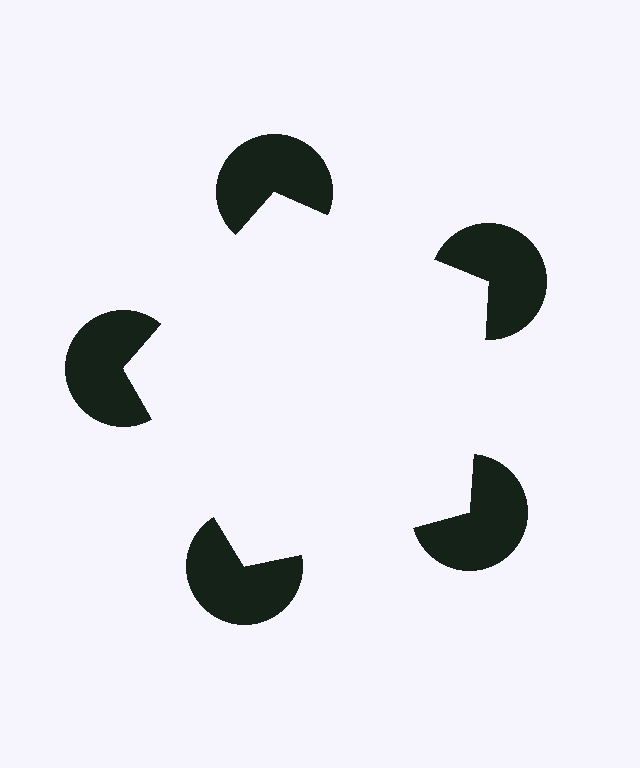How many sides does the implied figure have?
5 sides.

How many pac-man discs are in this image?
There are 5 — one at each vertex of the illusory pentagon.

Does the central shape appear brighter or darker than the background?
It typically appears slightly brighter than the background, even though no actual brightness change is drawn.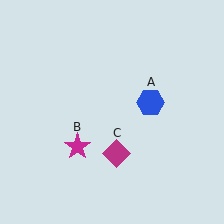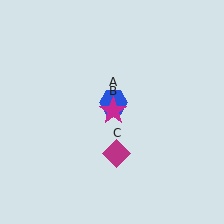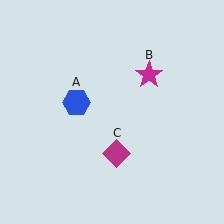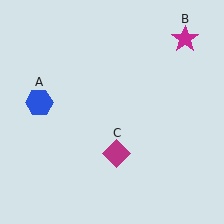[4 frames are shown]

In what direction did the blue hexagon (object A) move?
The blue hexagon (object A) moved left.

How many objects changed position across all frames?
2 objects changed position: blue hexagon (object A), magenta star (object B).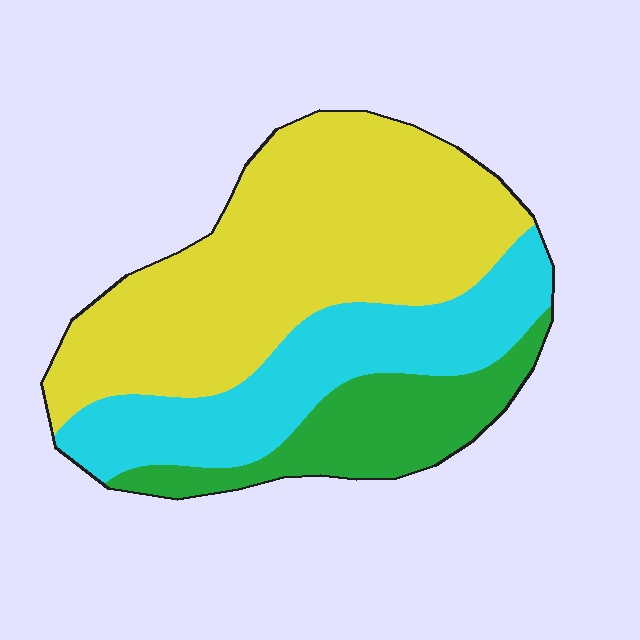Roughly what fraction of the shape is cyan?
Cyan covers 28% of the shape.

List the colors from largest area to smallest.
From largest to smallest: yellow, cyan, green.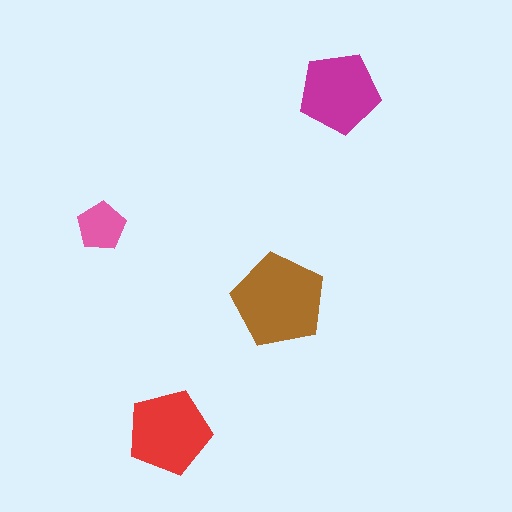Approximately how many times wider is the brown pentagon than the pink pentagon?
About 2 times wider.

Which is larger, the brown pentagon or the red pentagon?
The brown one.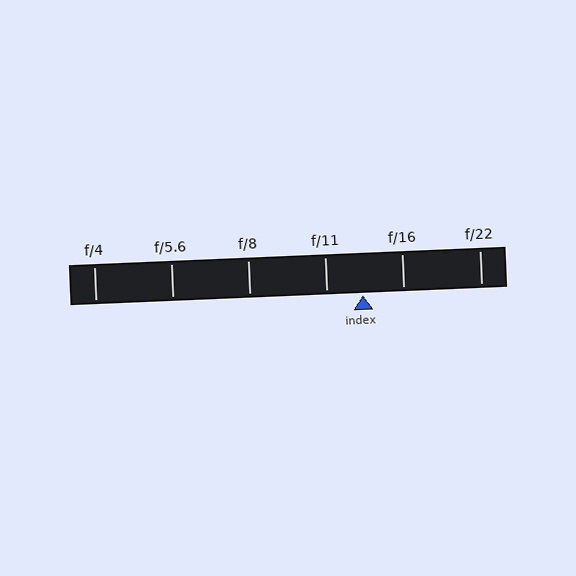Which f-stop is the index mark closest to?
The index mark is closest to f/11.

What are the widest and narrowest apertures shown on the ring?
The widest aperture shown is f/4 and the narrowest is f/22.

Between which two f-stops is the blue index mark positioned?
The index mark is between f/11 and f/16.